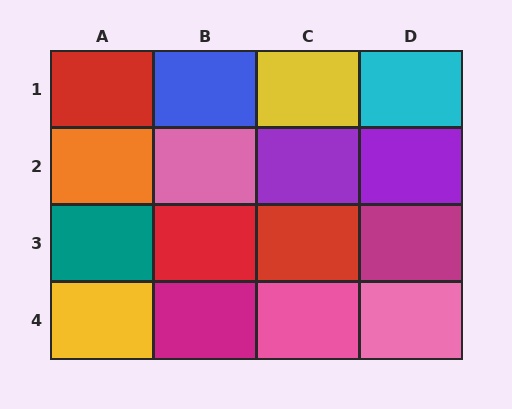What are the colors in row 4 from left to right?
Yellow, magenta, pink, pink.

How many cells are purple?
2 cells are purple.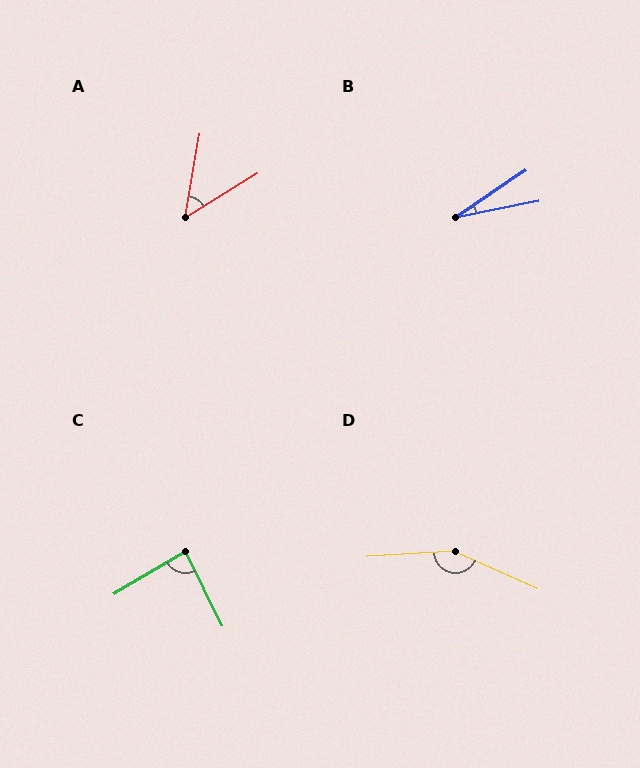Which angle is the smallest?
B, at approximately 23 degrees.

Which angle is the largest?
D, at approximately 152 degrees.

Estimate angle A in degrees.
Approximately 48 degrees.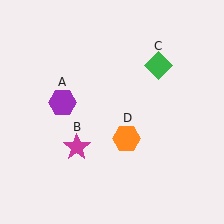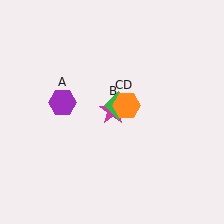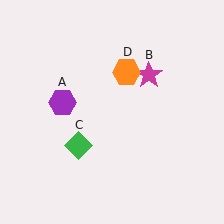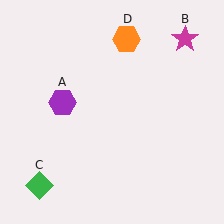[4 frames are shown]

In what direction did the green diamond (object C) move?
The green diamond (object C) moved down and to the left.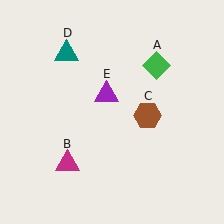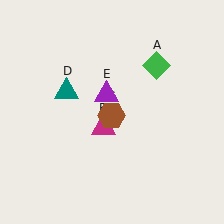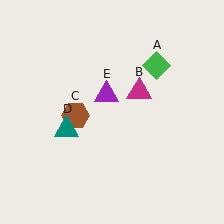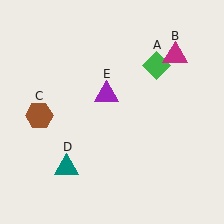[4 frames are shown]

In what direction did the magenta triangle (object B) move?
The magenta triangle (object B) moved up and to the right.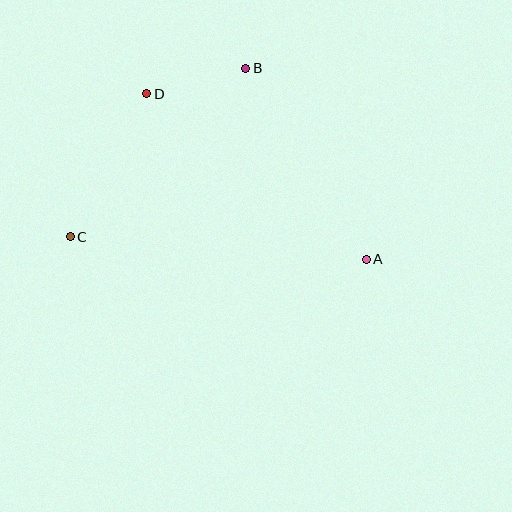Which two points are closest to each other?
Points B and D are closest to each other.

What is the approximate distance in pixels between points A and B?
The distance between A and B is approximately 226 pixels.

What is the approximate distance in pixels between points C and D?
The distance between C and D is approximately 163 pixels.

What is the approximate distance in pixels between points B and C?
The distance between B and C is approximately 243 pixels.